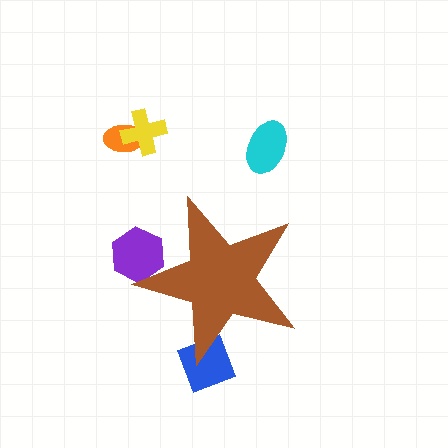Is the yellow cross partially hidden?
No, the yellow cross is fully visible.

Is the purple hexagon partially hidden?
Yes, the purple hexagon is partially hidden behind the brown star.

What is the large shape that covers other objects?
A brown star.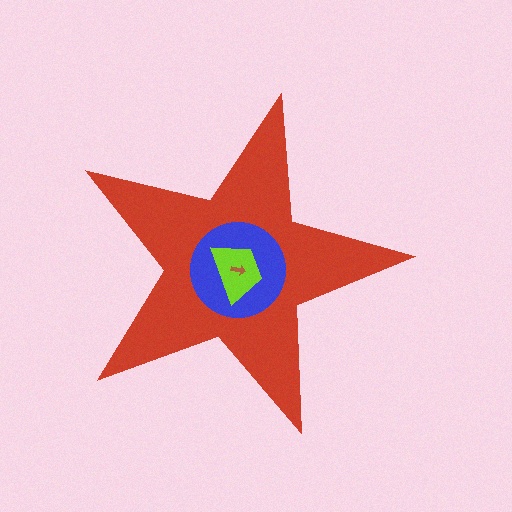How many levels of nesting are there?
4.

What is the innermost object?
The brown arrow.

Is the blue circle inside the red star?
Yes.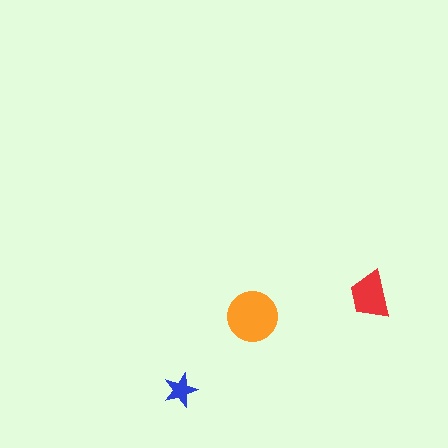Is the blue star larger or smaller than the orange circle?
Smaller.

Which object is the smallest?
The blue star.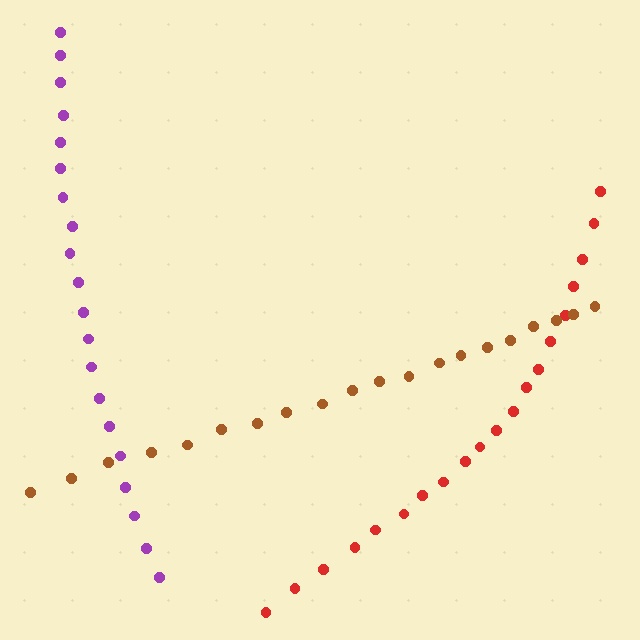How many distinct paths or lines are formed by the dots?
There are 3 distinct paths.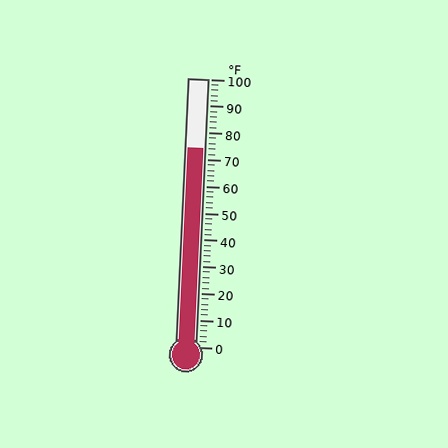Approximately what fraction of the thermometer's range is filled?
The thermometer is filled to approximately 75% of its range.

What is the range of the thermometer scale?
The thermometer scale ranges from 0°F to 100°F.